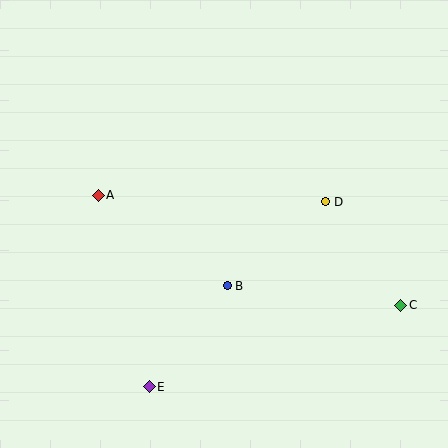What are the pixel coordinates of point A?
Point A is at (98, 195).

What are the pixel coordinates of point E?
Point E is at (149, 387).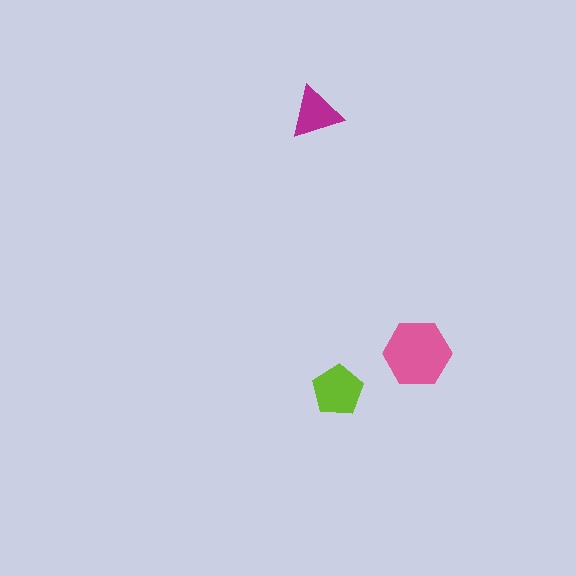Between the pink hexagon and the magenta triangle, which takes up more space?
The pink hexagon.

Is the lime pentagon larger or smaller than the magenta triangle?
Larger.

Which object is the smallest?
The magenta triangle.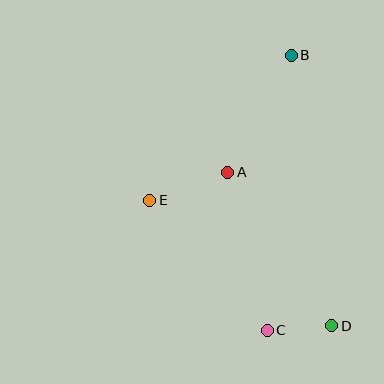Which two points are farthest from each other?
Points B and C are farthest from each other.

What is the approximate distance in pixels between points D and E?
The distance between D and E is approximately 221 pixels.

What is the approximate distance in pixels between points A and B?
The distance between A and B is approximately 133 pixels.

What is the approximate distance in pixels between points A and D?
The distance between A and D is approximately 186 pixels.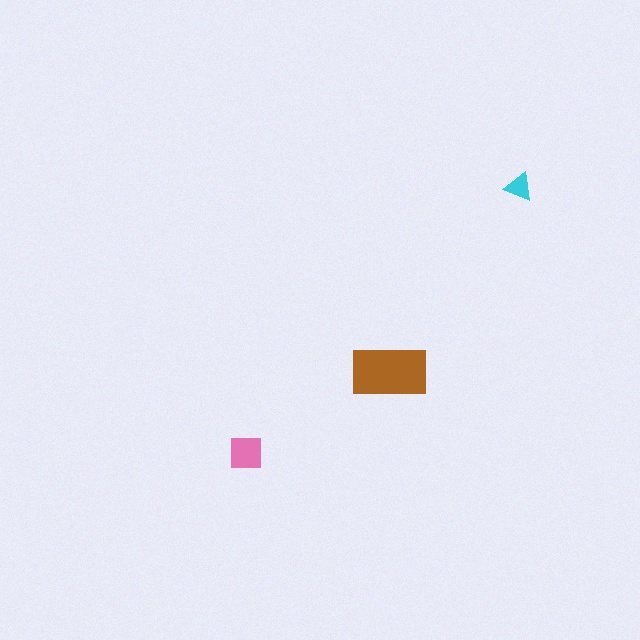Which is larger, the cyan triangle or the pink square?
The pink square.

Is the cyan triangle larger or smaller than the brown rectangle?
Smaller.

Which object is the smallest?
The cyan triangle.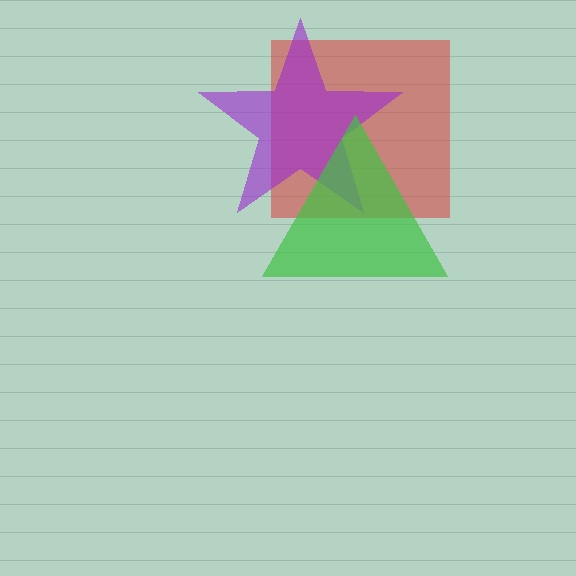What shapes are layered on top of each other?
The layered shapes are: a red square, a purple star, a green triangle.